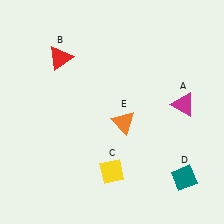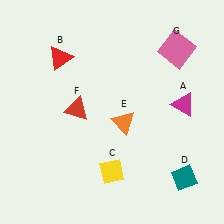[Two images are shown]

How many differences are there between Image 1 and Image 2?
There are 2 differences between the two images.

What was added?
A red triangle (F), a pink square (G) were added in Image 2.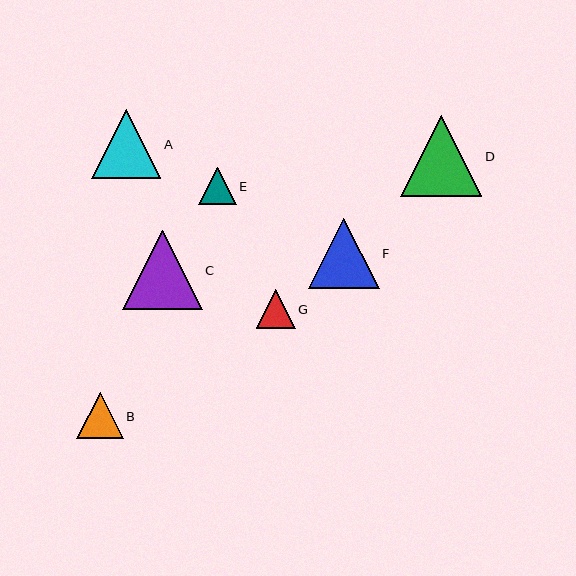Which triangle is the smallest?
Triangle E is the smallest with a size of approximately 38 pixels.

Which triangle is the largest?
Triangle D is the largest with a size of approximately 81 pixels.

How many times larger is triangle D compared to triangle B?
Triangle D is approximately 1.7 times the size of triangle B.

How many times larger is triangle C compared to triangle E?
Triangle C is approximately 2.1 times the size of triangle E.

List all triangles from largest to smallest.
From largest to smallest: D, C, F, A, B, G, E.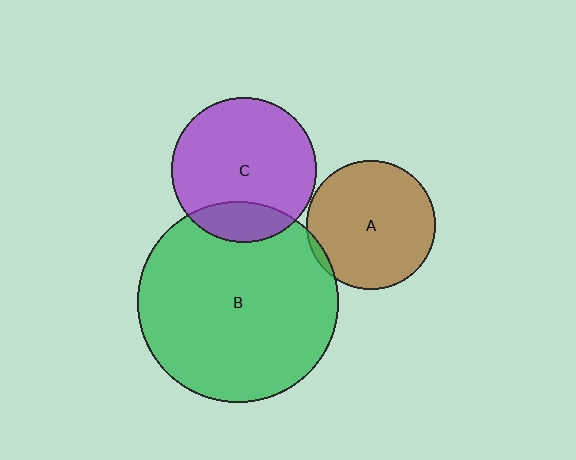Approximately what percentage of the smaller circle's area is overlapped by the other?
Approximately 20%.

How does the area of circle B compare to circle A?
Approximately 2.4 times.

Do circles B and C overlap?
Yes.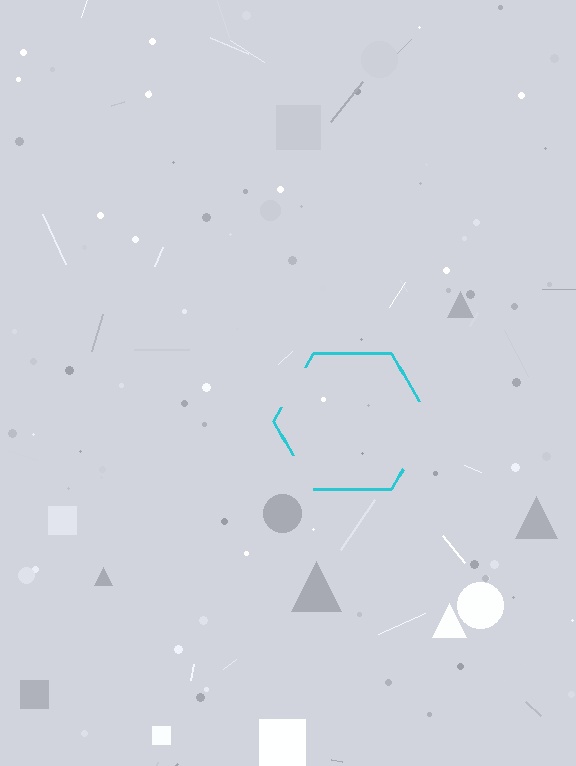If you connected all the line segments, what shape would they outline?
They would outline a hexagon.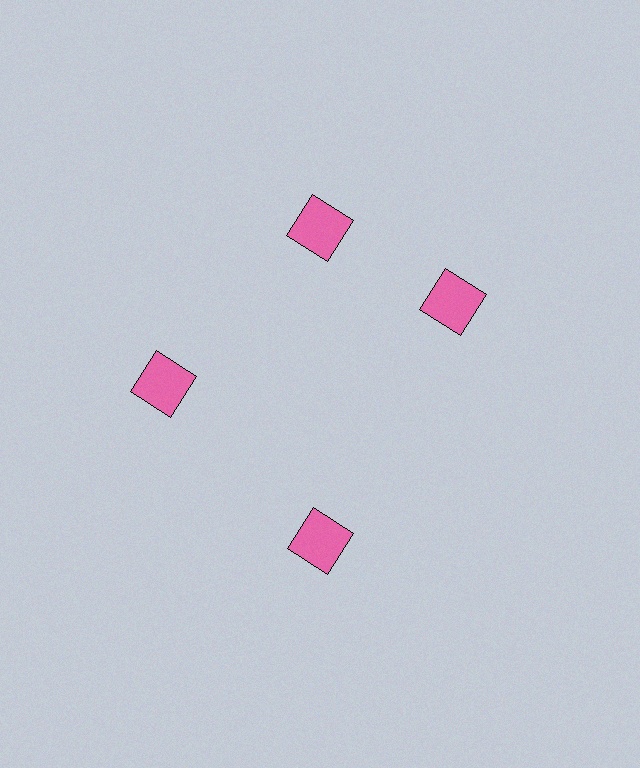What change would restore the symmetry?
The symmetry would be restored by rotating it back into even spacing with its neighbors so that all 4 squares sit at equal angles and equal distance from the center.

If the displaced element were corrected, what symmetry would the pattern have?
It would have 4-fold rotational symmetry — the pattern would map onto itself every 90 degrees.